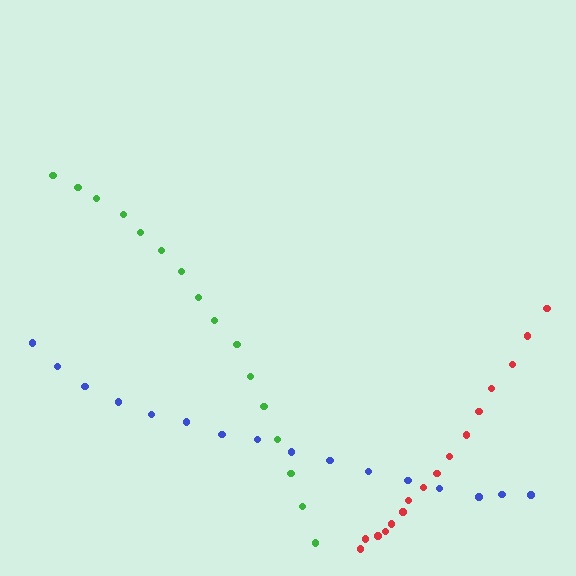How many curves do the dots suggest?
There are 3 distinct paths.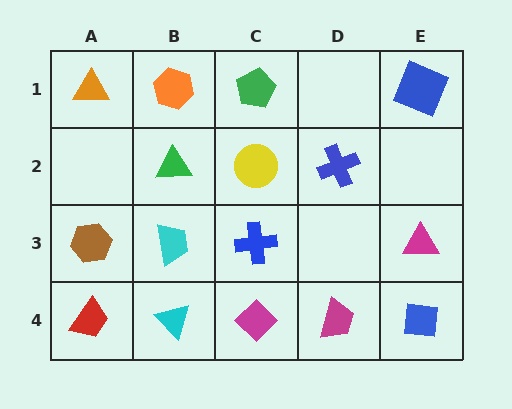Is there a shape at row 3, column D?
No, that cell is empty.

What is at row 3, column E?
A magenta triangle.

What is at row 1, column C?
A green pentagon.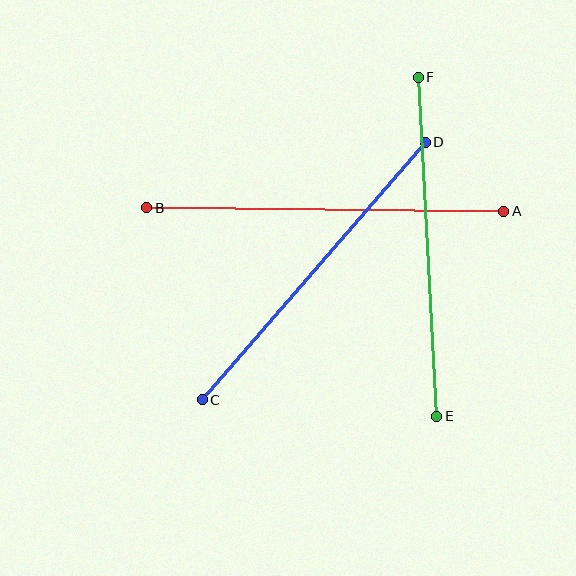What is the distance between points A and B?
The distance is approximately 357 pixels.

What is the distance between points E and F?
The distance is approximately 339 pixels.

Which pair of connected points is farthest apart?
Points A and B are farthest apart.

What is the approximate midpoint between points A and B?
The midpoint is at approximately (325, 210) pixels.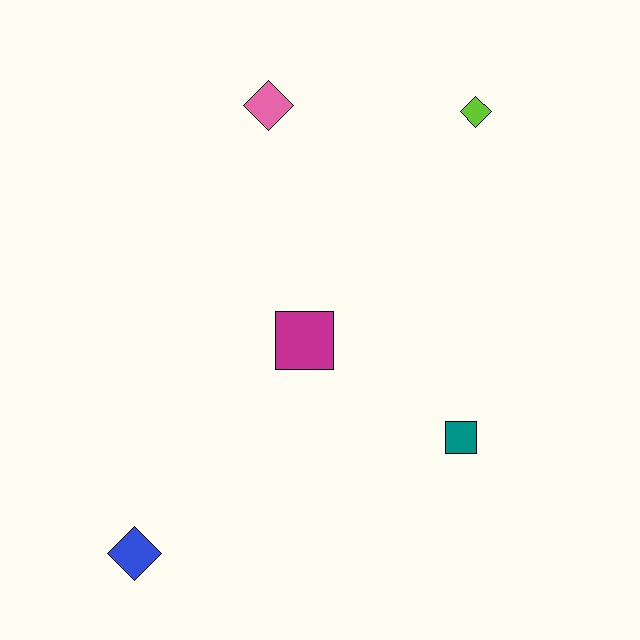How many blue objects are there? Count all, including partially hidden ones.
There is 1 blue object.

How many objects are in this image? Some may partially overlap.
There are 5 objects.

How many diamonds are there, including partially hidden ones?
There are 3 diamonds.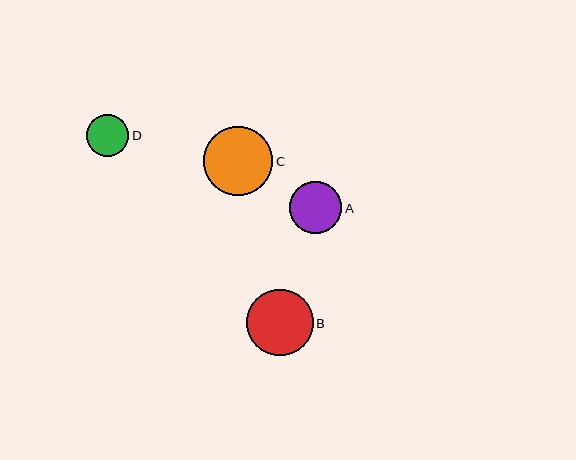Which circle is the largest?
Circle C is the largest with a size of approximately 69 pixels.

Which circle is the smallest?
Circle D is the smallest with a size of approximately 42 pixels.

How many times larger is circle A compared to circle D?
Circle A is approximately 1.2 times the size of circle D.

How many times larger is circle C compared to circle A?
Circle C is approximately 1.3 times the size of circle A.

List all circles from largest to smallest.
From largest to smallest: C, B, A, D.